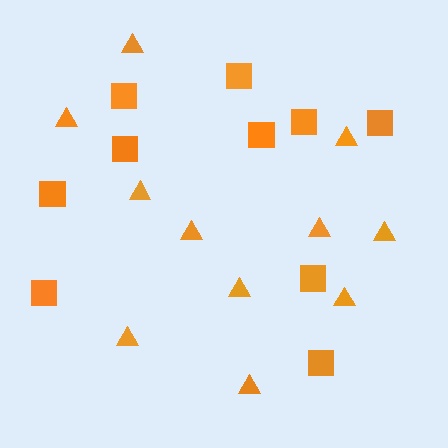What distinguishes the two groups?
There are 2 groups: one group of triangles (11) and one group of squares (10).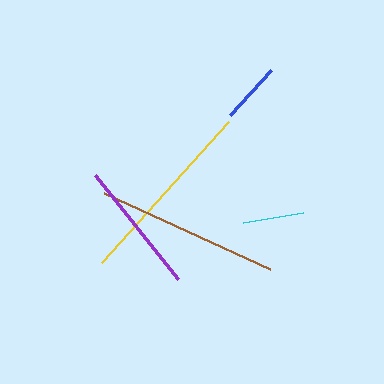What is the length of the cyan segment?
The cyan segment is approximately 61 pixels long.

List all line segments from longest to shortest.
From longest to shortest: yellow, brown, purple, cyan, blue.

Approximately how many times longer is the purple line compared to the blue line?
The purple line is approximately 2.2 times the length of the blue line.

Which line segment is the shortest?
The blue line is the shortest at approximately 60 pixels.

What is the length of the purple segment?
The purple segment is approximately 134 pixels long.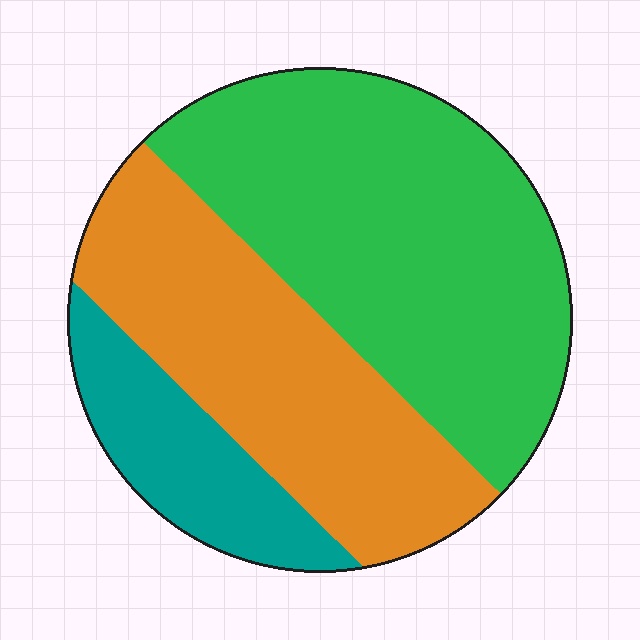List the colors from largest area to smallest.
From largest to smallest: green, orange, teal.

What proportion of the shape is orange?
Orange takes up about one third (1/3) of the shape.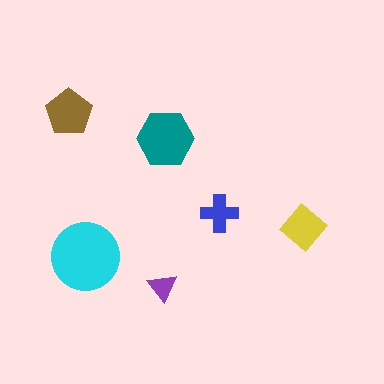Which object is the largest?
The cyan circle.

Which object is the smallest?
The purple triangle.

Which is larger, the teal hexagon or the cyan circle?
The cyan circle.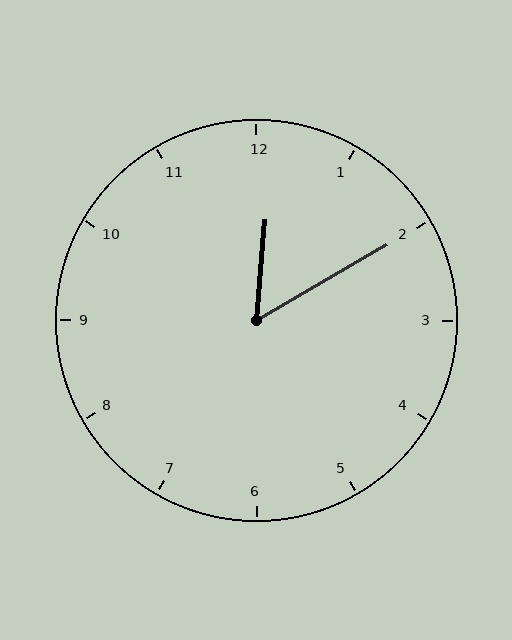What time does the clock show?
12:10.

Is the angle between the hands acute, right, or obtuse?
It is acute.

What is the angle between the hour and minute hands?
Approximately 55 degrees.